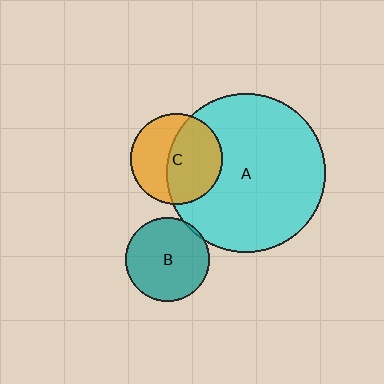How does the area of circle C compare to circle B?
Approximately 1.2 times.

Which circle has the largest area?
Circle A (cyan).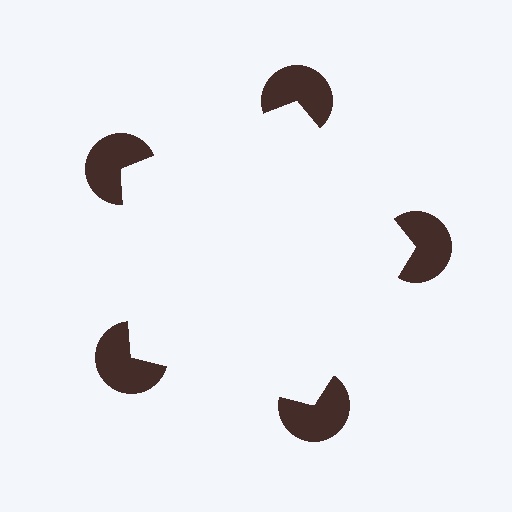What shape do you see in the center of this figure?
An illusory pentagon — its edges are inferred from the aligned wedge cuts in the pac-man discs, not physically drawn.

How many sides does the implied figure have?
5 sides.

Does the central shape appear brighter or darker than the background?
It typically appears slightly brighter than the background, even though no actual brightness change is drawn.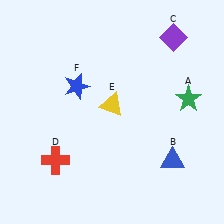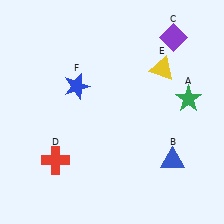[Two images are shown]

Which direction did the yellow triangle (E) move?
The yellow triangle (E) moved right.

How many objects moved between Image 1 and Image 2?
1 object moved between the two images.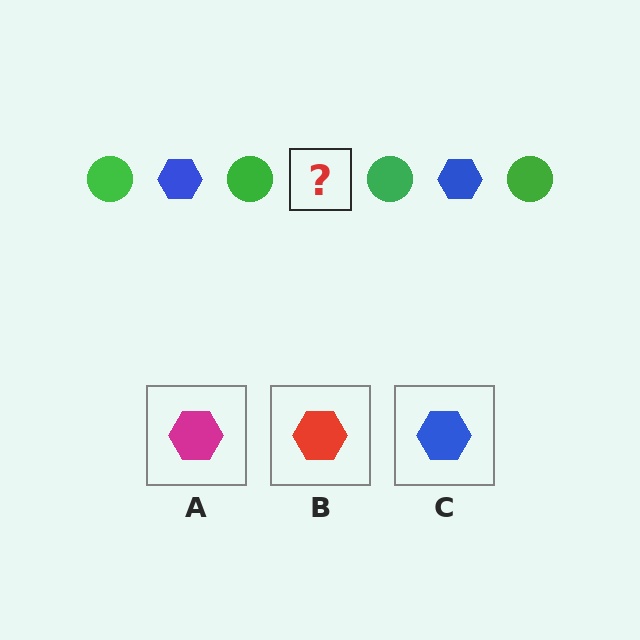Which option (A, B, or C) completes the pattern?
C.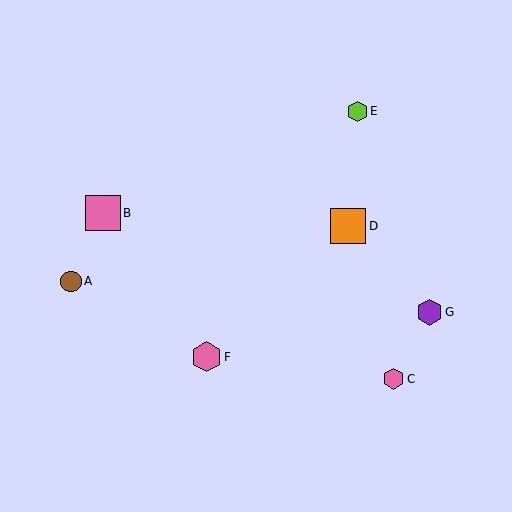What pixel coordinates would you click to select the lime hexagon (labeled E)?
Click at (357, 111) to select the lime hexagon E.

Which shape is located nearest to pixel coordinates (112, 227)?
The pink square (labeled B) at (103, 213) is nearest to that location.